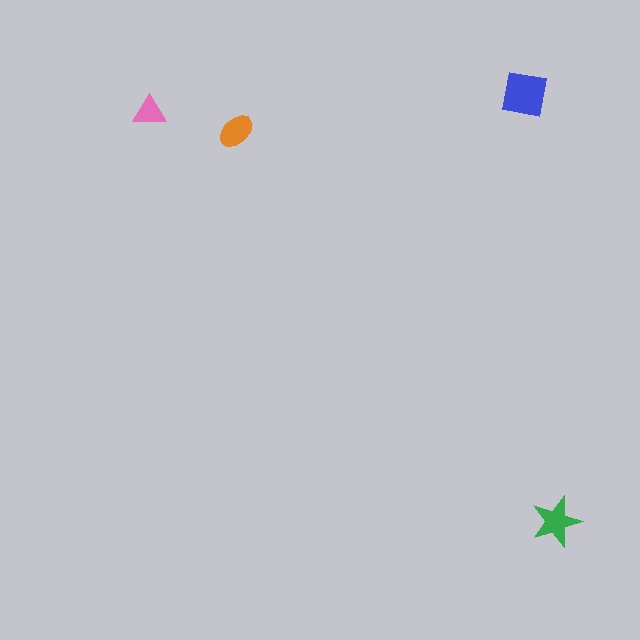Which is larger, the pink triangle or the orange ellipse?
The orange ellipse.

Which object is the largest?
The blue square.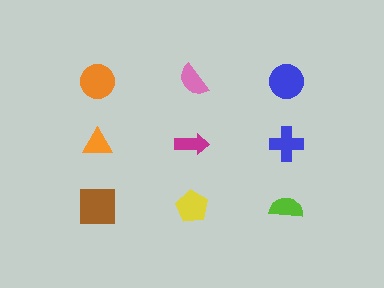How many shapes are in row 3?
3 shapes.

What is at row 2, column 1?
An orange triangle.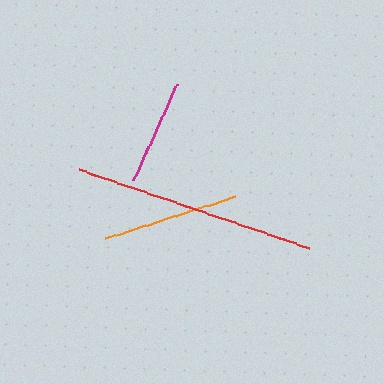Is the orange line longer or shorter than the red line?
The red line is longer than the orange line.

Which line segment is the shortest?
The magenta line is the shortest at approximately 105 pixels.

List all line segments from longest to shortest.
From longest to shortest: red, orange, magenta.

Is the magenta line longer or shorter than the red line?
The red line is longer than the magenta line.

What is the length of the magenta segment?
The magenta segment is approximately 105 pixels long.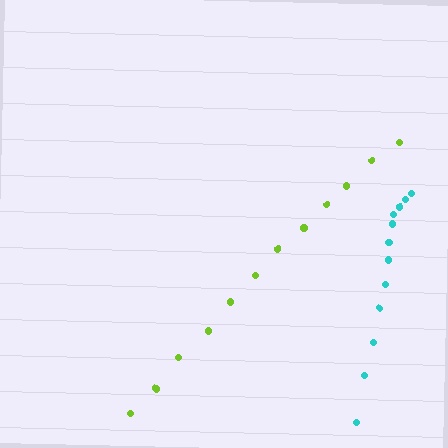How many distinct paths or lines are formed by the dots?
There are 2 distinct paths.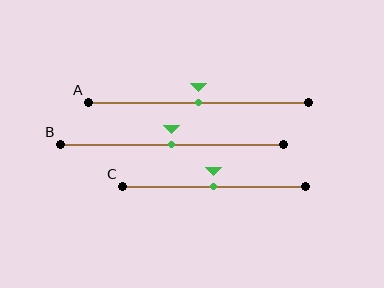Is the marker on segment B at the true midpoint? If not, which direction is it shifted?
Yes, the marker on segment B is at the true midpoint.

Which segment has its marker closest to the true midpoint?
Segment A has its marker closest to the true midpoint.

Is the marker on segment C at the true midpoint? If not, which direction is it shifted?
Yes, the marker on segment C is at the true midpoint.